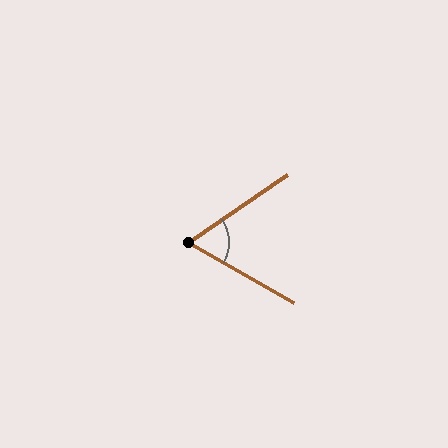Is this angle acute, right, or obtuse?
It is acute.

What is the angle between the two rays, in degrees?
Approximately 64 degrees.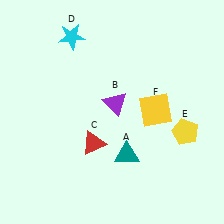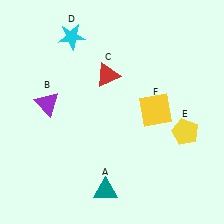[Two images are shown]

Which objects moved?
The objects that moved are: the teal triangle (A), the purple triangle (B), the red triangle (C).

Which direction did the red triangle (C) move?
The red triangle (C) moved up.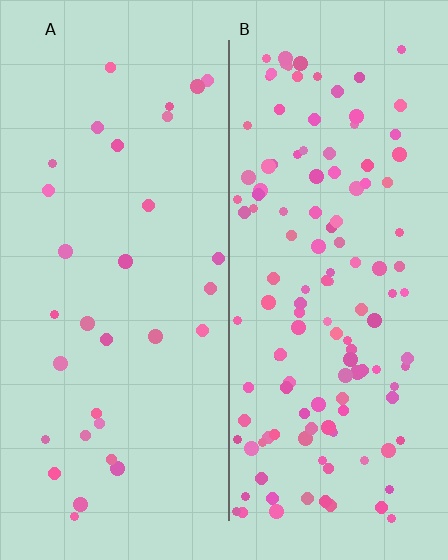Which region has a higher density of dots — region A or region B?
B (the right).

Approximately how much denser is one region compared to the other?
Approximately 4.1× — region B over region A.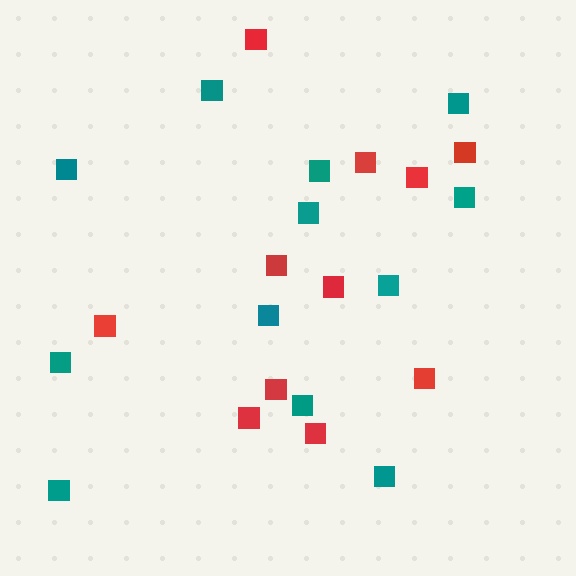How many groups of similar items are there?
There are 2 groups: one group of red squares (11) and one group of teal squares (12).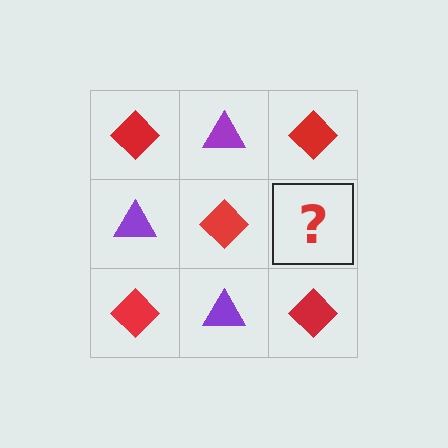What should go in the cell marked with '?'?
The missing cell should contain a purple triangle.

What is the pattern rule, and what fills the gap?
The rule is that it alternates red diamond and purple triangle in a checkerboard pattern. The gap should be filled with a purple triangle.